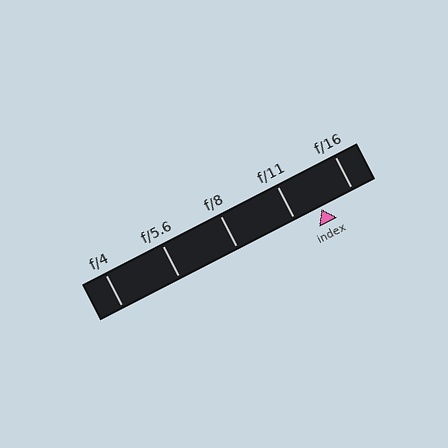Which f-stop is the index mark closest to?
The index mark is closest to f/11.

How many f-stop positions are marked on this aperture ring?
There are 5 f-stop positions marked.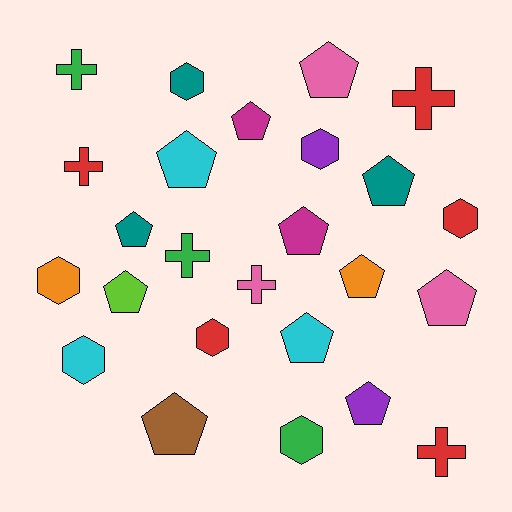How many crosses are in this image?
There are 6 crosses.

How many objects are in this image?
There are 25 objects.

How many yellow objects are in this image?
There are no yellow objects.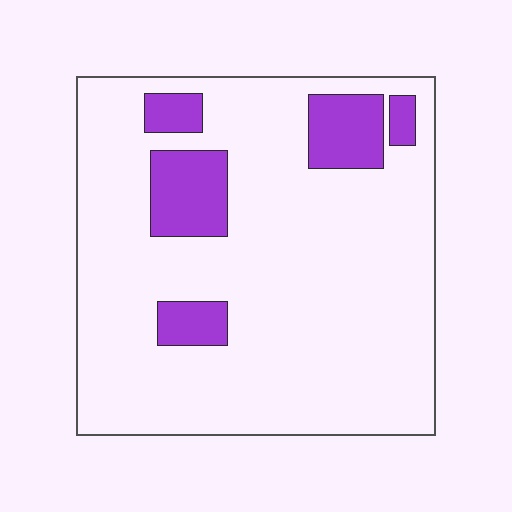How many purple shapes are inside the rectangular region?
5.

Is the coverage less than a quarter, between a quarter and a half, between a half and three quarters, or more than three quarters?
Less than a quarter.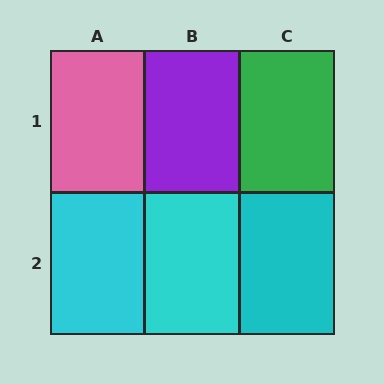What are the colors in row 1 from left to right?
Pink, purple, green.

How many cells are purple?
1 cell is purple.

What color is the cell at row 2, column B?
Cyan.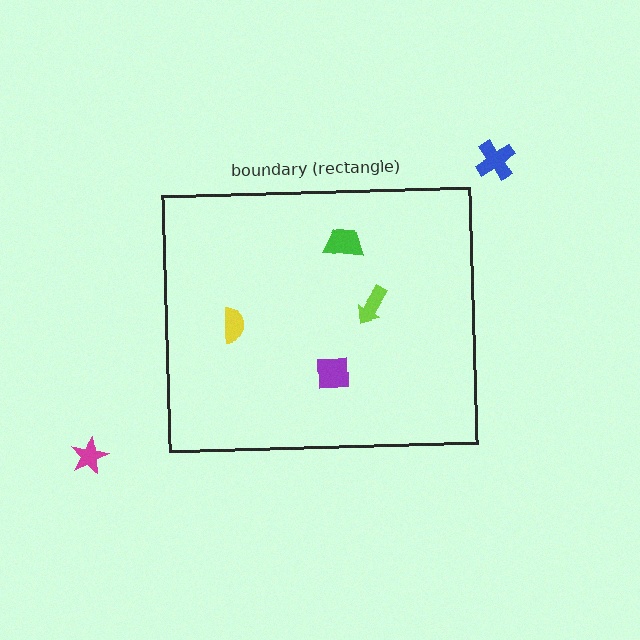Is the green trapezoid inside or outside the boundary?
Inside.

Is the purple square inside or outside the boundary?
Inside.